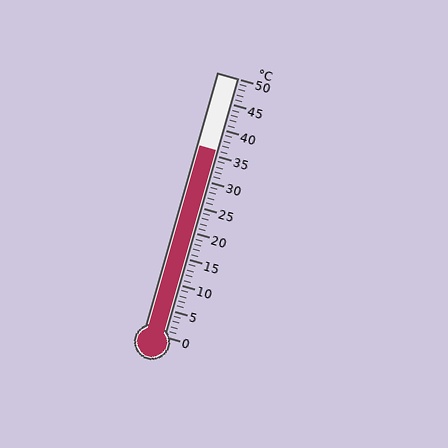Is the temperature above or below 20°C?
The temperature is above 20°C.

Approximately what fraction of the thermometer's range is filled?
The thermometer is filled to approximately 70% of its range.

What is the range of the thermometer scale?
The thermometer scale ranges from 0°C to 50°C.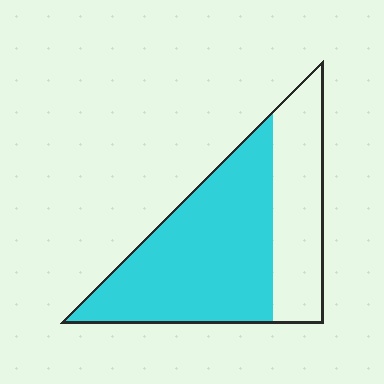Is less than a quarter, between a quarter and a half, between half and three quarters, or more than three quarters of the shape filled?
Between half and three quarters.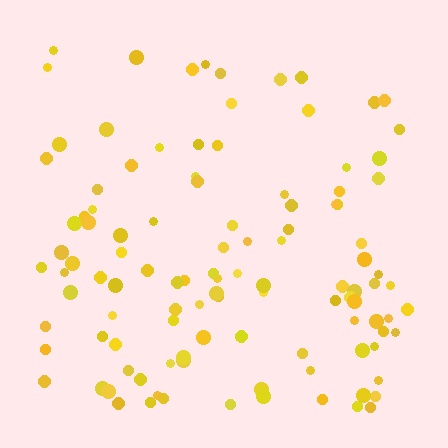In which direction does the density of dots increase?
From top to bottom, with the bottom side densest.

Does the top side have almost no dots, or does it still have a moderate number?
Still a moderate number, just noticeably fewer than the bottom.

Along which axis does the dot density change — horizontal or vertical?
Vertical.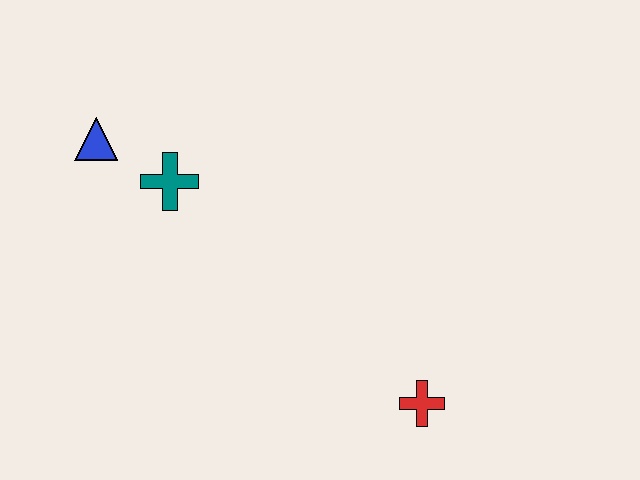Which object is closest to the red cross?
The teal cross is closest to the red cross.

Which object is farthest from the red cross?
The blue triangle is farthest from the red cross.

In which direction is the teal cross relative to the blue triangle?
The teal cross is to the right of the blue triangle.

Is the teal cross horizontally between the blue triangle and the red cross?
Yes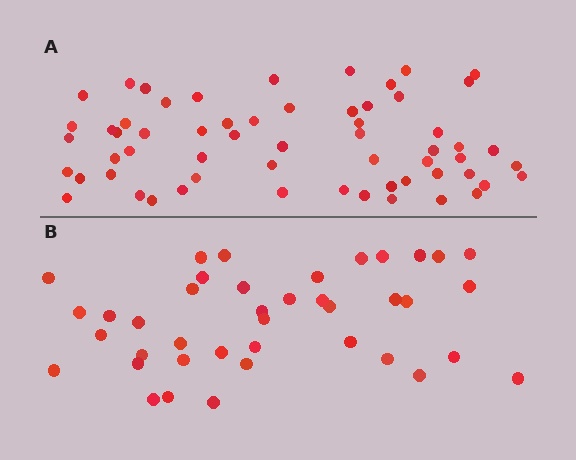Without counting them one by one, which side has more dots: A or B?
Region A (the top region) has more dots.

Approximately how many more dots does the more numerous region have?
Region A has approximately 20 more dots than region B.